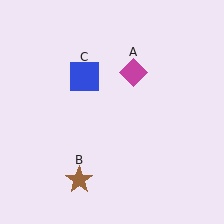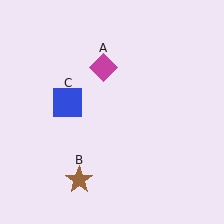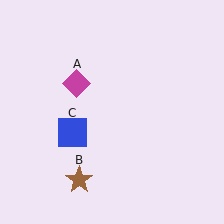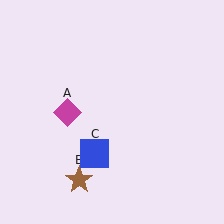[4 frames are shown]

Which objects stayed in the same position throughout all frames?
Brown star (object B) remained stationary.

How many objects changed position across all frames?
2 objects changed position: magenta diamond (object A), blue square (object C).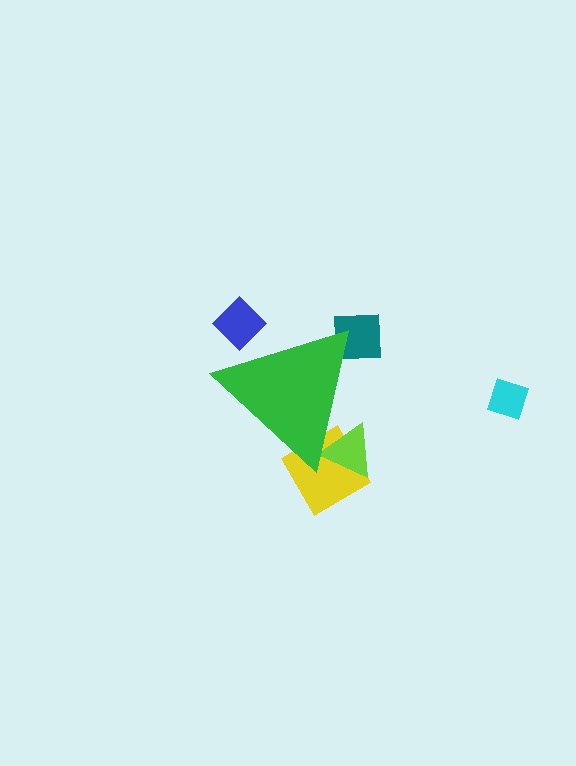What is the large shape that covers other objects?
A green triangle.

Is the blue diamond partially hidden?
Yes, the blue diamond is partially hidden behind the green triangle.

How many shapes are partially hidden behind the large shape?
4 shapes are partially hidden.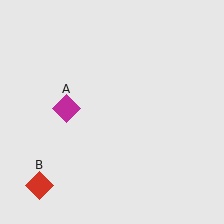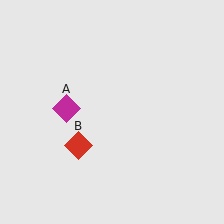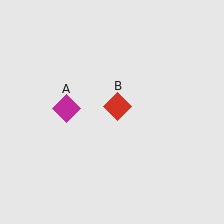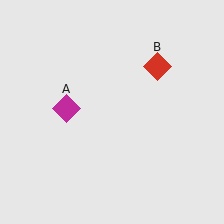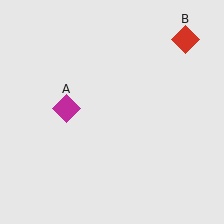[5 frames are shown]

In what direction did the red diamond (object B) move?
The red diamond (object B) moved up and to the right.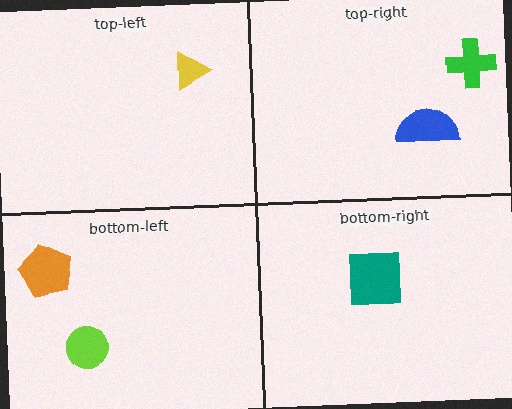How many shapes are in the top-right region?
2.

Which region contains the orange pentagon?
The bottom-left region.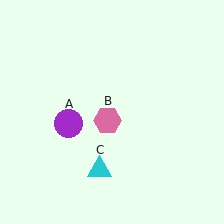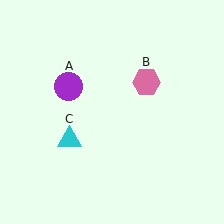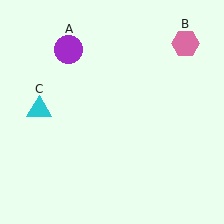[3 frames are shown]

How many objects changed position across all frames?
3 objects changed position: purple circle (object A), pink hexagon (object B), cyan triangle (object C).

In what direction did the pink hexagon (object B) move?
The pink hexagon (object B) moved up and to the right.